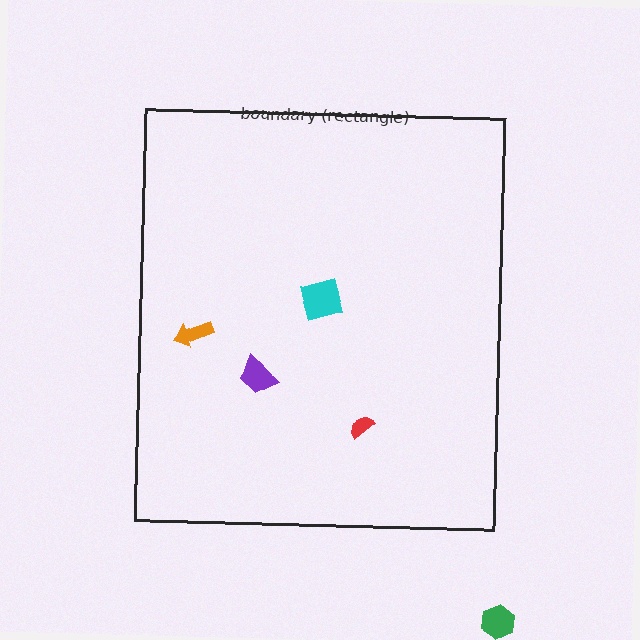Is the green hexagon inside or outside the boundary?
Outside.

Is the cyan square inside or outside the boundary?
Inside.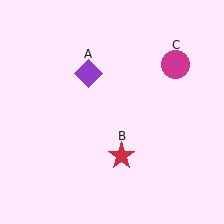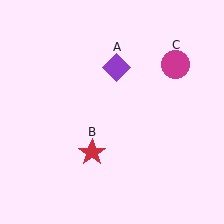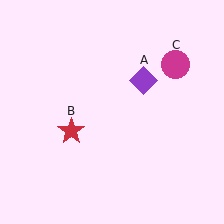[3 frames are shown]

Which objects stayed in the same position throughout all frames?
Magenta circle (object C) remained stationary.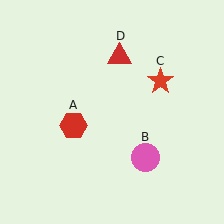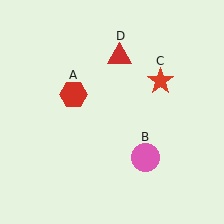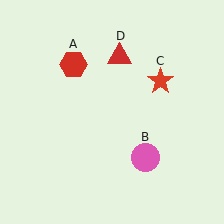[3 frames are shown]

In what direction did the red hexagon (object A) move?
The red hexagon (object A) moved up.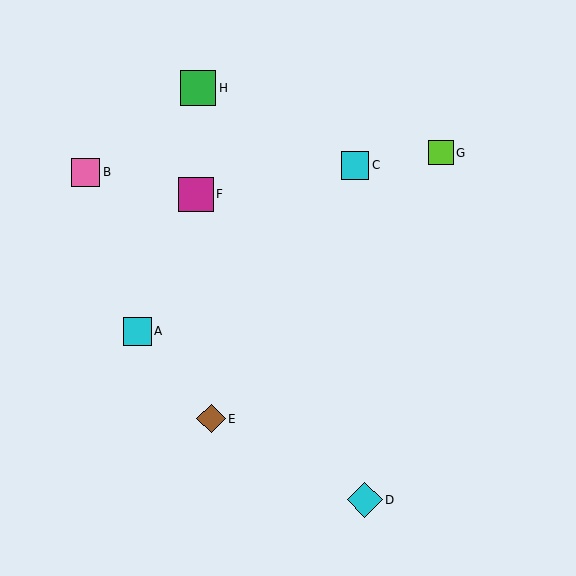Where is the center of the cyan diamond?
The center of the cyan diamond is at (365, 500).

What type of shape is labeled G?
Shape G is a lime square.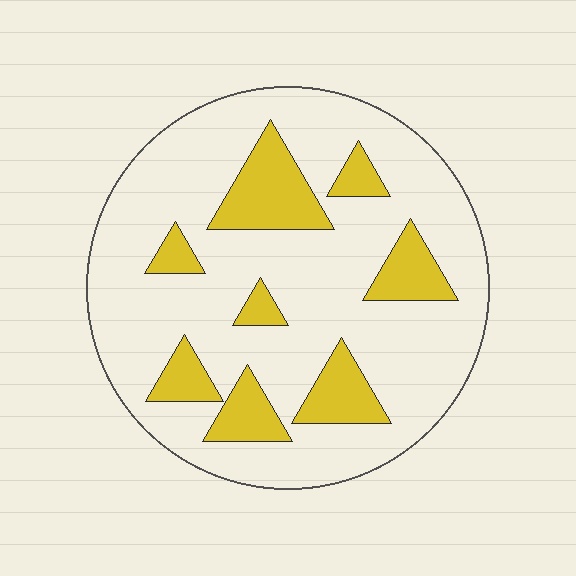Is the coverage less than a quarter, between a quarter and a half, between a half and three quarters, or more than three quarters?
Less than a quarter.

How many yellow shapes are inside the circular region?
8.